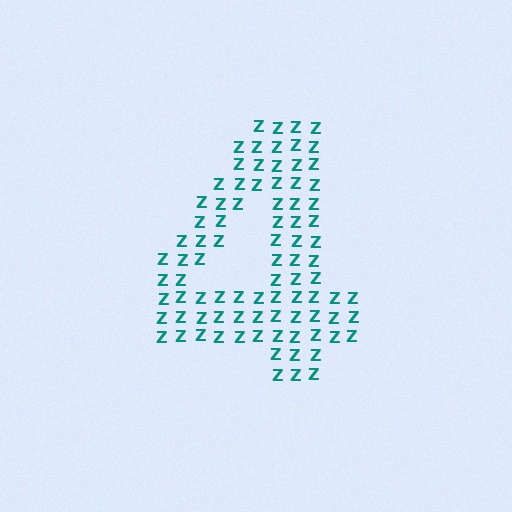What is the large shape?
The large shape is the digit 4.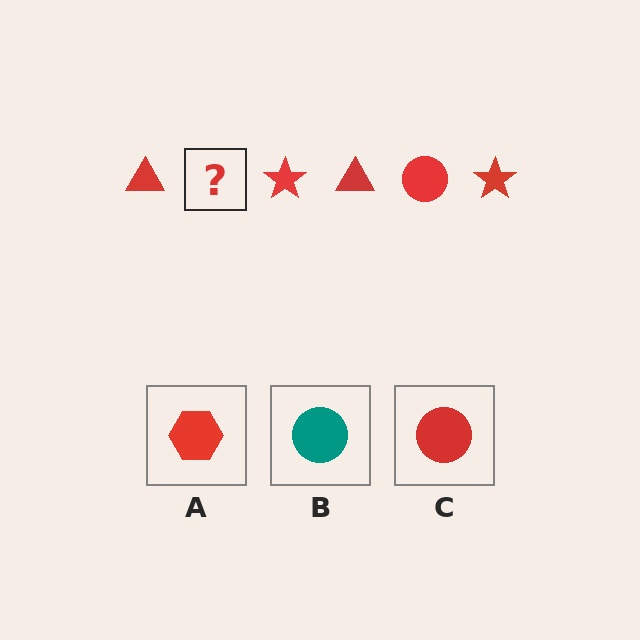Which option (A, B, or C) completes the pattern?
C.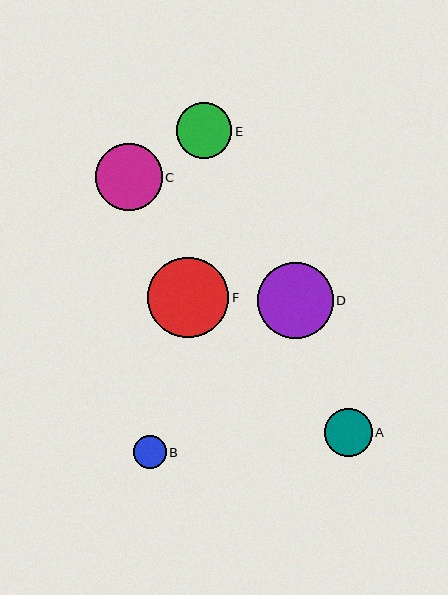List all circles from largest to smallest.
From largest to smallest: F, D, C, E, A, B.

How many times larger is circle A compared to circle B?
Circle A is approximately 1.4 times the size of circle B.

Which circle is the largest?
Circle F is the largest with a size of approximately 81 pixels.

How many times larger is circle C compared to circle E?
Circle C is approximately 1.2 times the size of circle E.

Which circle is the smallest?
Circle B is the smallest with a size of approximately 33 pixels.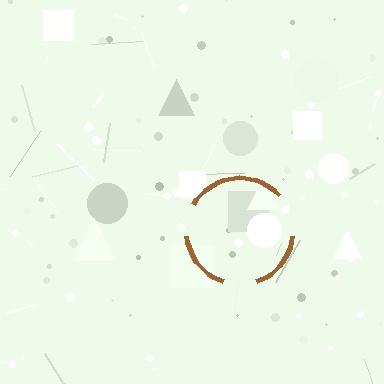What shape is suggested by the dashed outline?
The dashed outline suggests a circle.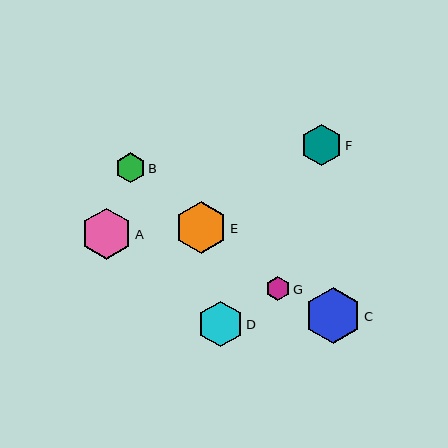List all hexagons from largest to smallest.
From largest to smallest: C, E, A, D, F, B, G.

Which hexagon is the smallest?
Hexagon G is the smallest with a size of approximately 24 pixels.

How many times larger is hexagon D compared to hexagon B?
Hexagon D is approximately 1.5 times the size of hexagon B.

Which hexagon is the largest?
Hexagon C is the largest with a size of approximately 56 pixels.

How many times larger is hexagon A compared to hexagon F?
Hexagon A is approximately 1.2 times the size of hexagon F.